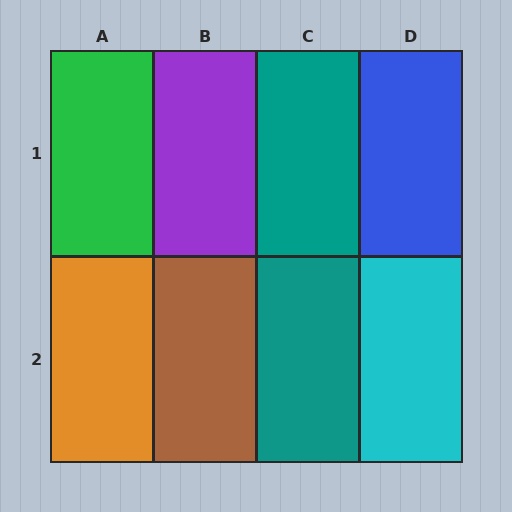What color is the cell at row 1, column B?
Purple.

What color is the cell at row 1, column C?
Teal.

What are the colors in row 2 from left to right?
Orange, brown, teal, cyan.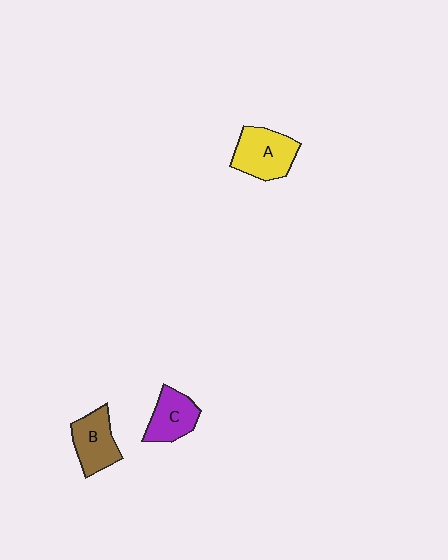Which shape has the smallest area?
Shape C (purple).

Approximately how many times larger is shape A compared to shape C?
Approximately 1.3 times.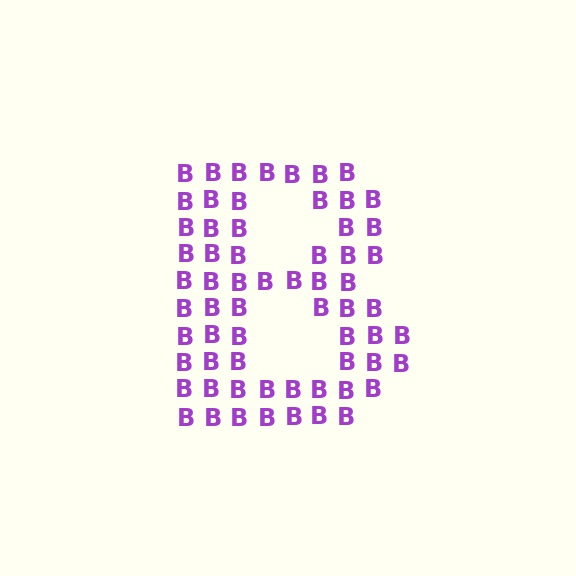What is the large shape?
The large shape is the letter B.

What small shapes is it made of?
It is made of small letter B's.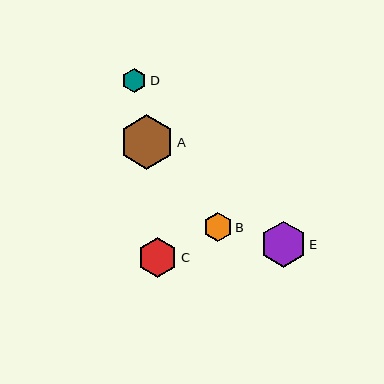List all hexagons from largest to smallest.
From largest to smallest: A, E, C, B, D.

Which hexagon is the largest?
Hexagon A is the largest with a size of approximately 55 pixels.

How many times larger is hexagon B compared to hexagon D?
Hexagon B is approximately 1.2 times the size of hexagon D.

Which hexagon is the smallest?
Hexagon D is the smallest with a size of approximately 24 pixels.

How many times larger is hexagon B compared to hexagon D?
Hexagon B is approximately 1.2 times the size of hexagon D.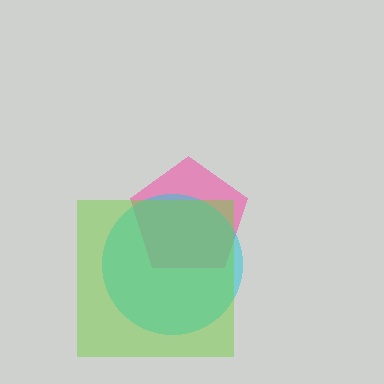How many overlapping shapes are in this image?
There are 3 overlapping shapes in the image.